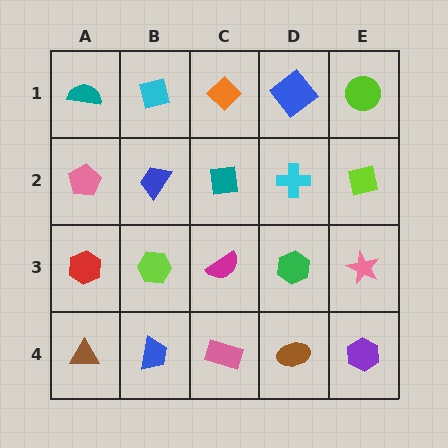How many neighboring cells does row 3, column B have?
4.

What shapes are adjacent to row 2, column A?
A teal semicircle (row 1, column A), a red hexagon (row 3, column A), a blue trapezoid (row 2, column B).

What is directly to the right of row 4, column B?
A pink rectangle.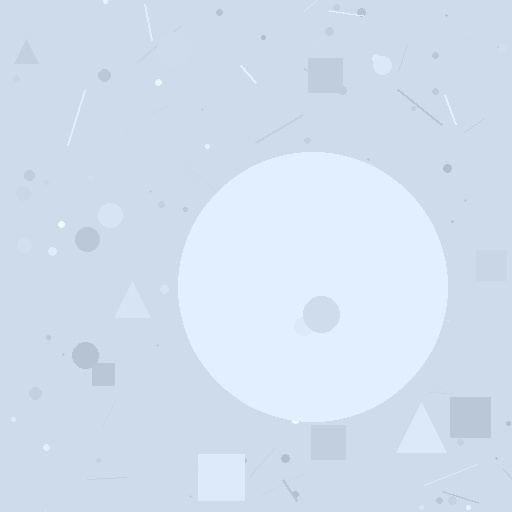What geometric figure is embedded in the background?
A circle is embedded in the background.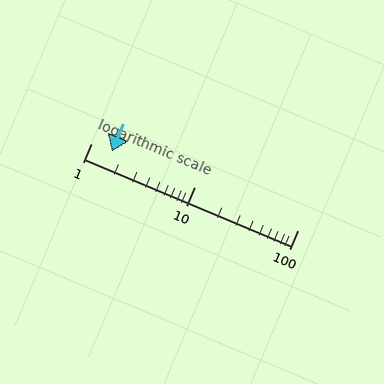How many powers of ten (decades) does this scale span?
The scale spans 2 decades, from 1 to 100.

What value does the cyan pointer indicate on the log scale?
The pointer indicates approximately 1.6.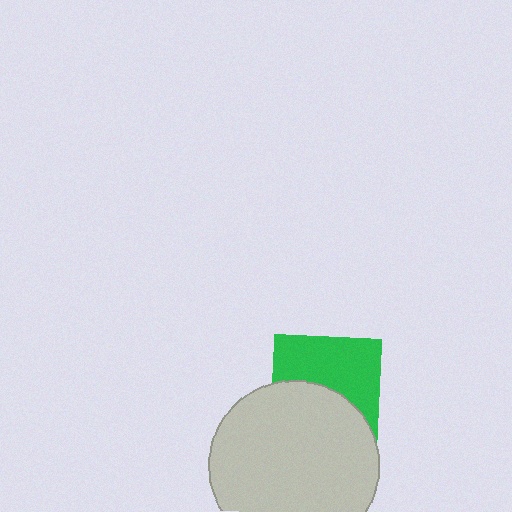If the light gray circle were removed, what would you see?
You would see the complete green square.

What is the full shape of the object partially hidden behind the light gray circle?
The partially hidden object is a green square.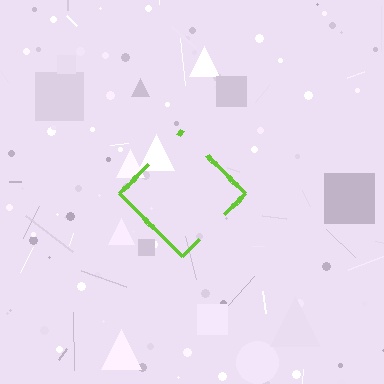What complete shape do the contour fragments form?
The contour fragments form a diamond.